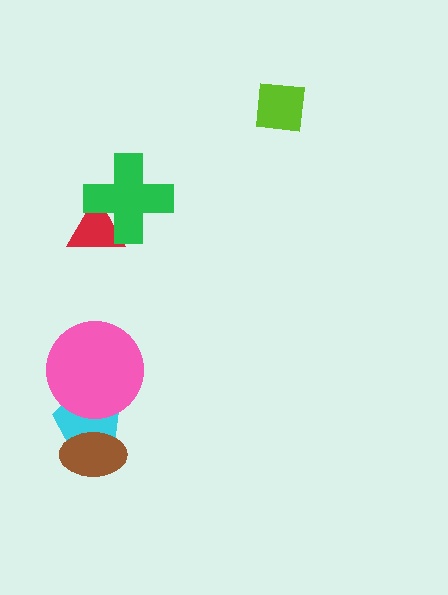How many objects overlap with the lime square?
0 objects overlap with the lime square.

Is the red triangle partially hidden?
Yes, it is partially covered by another shape.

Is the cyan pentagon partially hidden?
Yes, it is partially covered by another shape.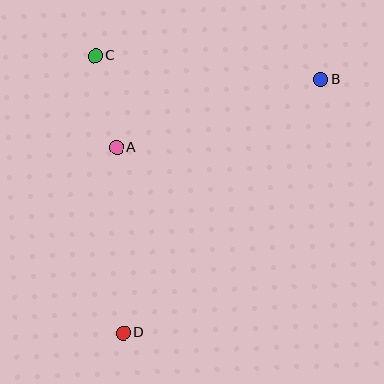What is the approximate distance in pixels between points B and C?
The distance between B and C is approximately 227 pixels.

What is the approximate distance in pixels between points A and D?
The distance between A and D is approximately 185 pixels.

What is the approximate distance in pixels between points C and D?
The distance between C and D is approximately 279 pixels.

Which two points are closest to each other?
Points A and C are closest to each other.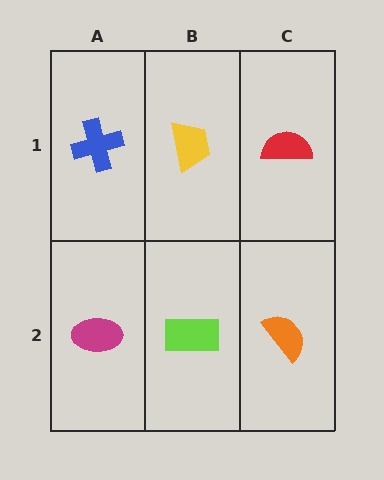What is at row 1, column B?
A yellow trapezoid.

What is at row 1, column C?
A red semicircle.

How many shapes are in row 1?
3 shapes.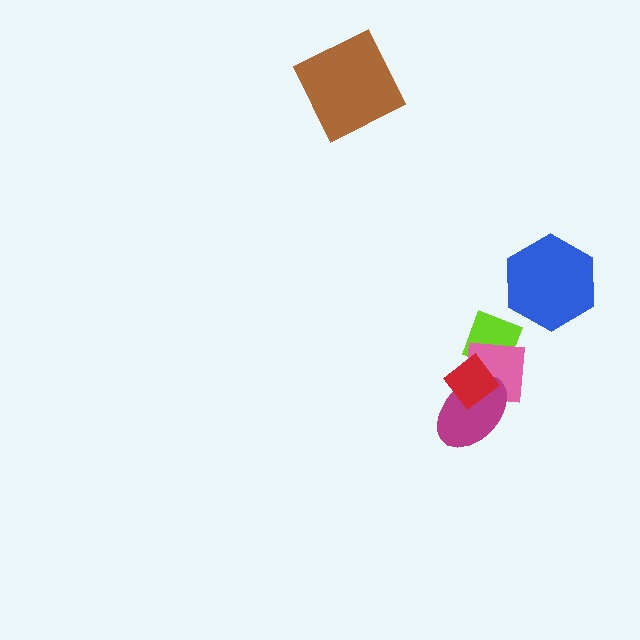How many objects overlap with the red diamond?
3 objects overlap with the red diamond.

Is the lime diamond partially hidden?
Yes, it is partially covered by another shape.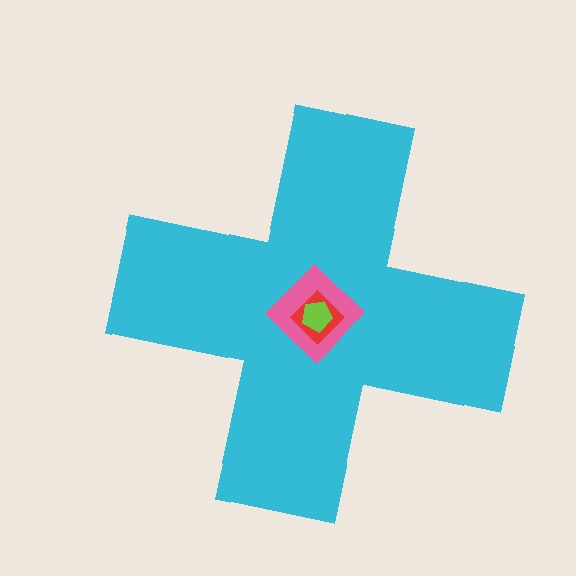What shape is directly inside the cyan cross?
The pink diamond.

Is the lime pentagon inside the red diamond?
Yes.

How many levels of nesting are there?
4.